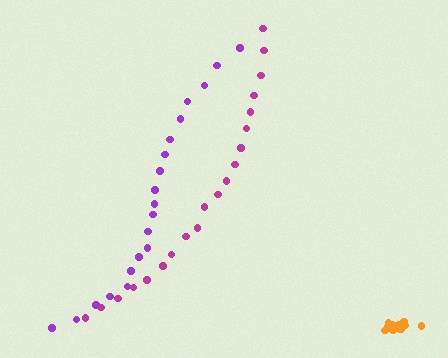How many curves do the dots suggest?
There are 3 distinct paths.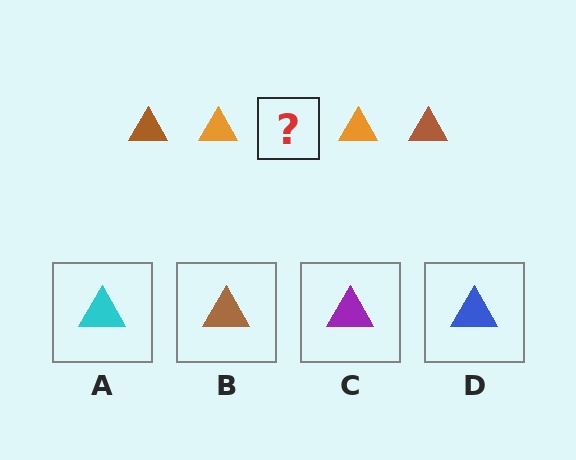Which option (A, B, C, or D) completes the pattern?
B.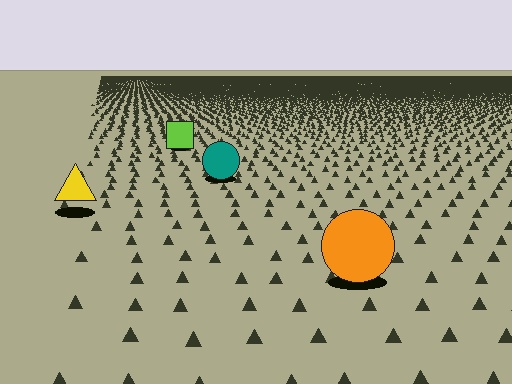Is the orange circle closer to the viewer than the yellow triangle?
Yes. The orange circle is closer — you can tell from the texture gradient: the ground texture is coarser near it.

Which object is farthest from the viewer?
The lime square is farthest from the viewer. It appears smaller and the ground texture around it is denser.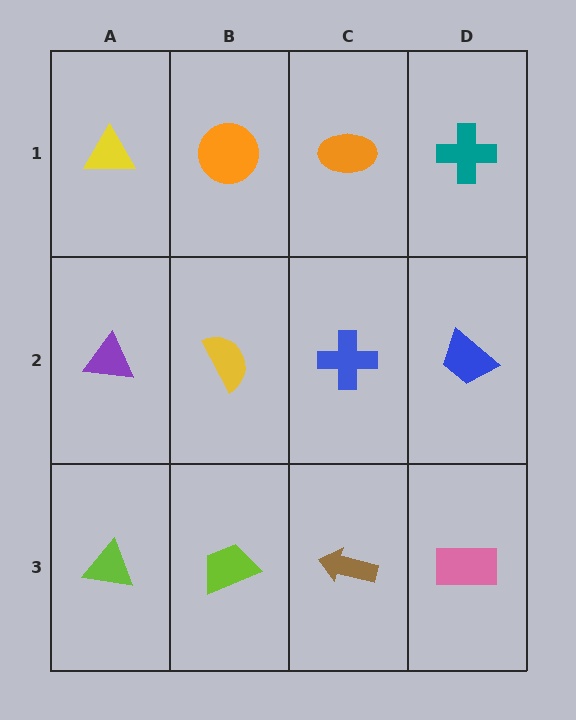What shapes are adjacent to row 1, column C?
A blue cross (row 2, column C), an orange circle (row 1, column B), a teal cross (row 1, column D).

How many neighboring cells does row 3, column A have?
2.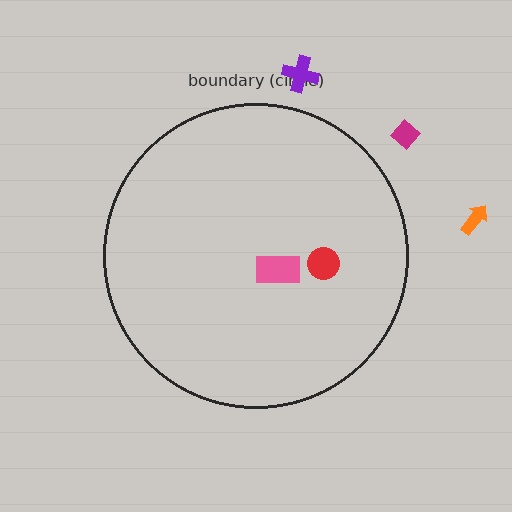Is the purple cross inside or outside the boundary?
Outside.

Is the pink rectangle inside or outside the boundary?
Inside.